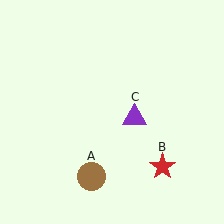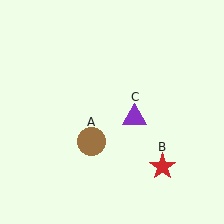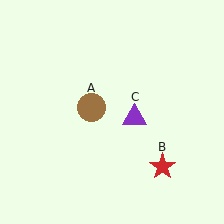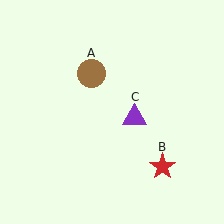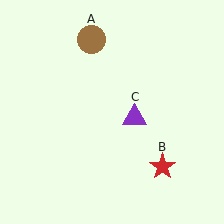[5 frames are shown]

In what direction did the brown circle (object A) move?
The brown circle (object A) moved up.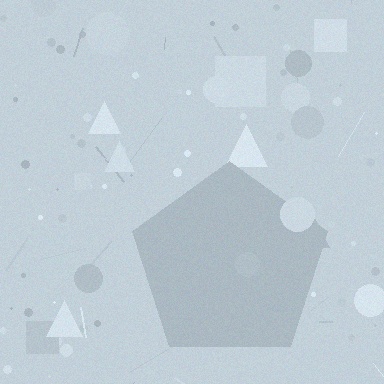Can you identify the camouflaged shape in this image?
The camouflaged shape is a pentagon.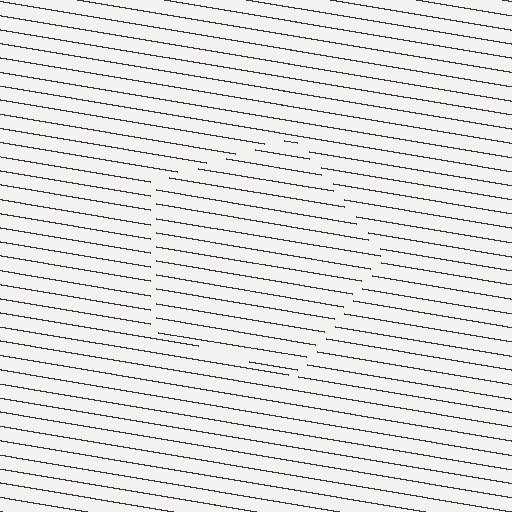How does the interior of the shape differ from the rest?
The interior of the shape contains the same grating, shifted by half a period — the contour is defined by the phase discontinuity where line-ends from the inner and outer gratings abut.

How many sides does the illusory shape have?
5 sides — the line-ends trace a pentagon.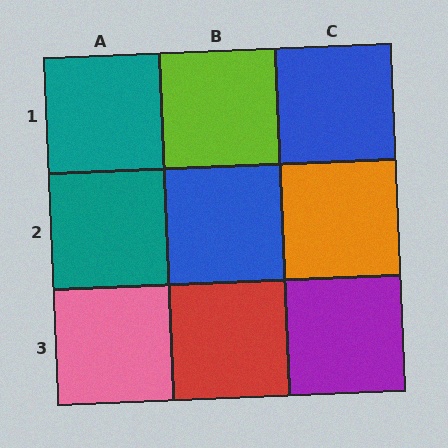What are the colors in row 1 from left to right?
Teal, lime, blue.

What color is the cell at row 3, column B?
Red.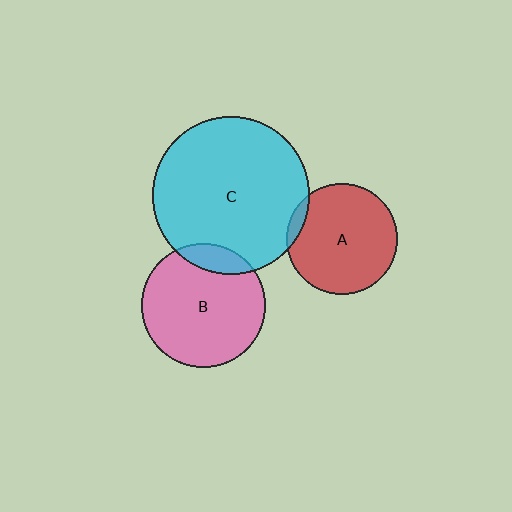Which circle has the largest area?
Circle C (cyan).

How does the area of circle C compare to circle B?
Approximately 1.6 times.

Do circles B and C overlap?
Yes.